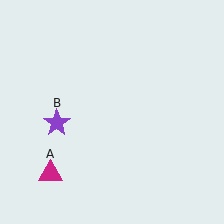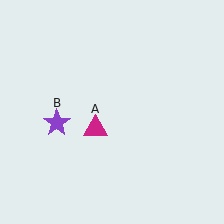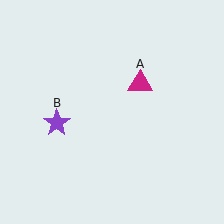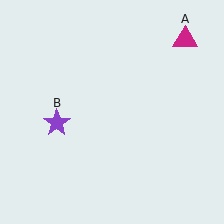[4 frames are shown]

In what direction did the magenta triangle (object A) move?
The magenta triangle (object A) moved up and to the right.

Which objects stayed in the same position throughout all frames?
Purple star (object B) remained stationary.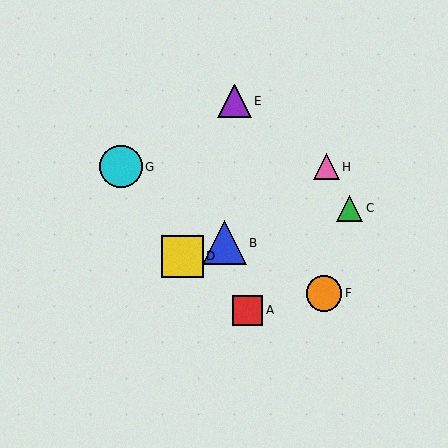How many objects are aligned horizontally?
2 objects (G, H) are aligned horizontally.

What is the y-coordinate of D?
Object D is at y≈256.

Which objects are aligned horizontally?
Objects G, H are aligned horizontally.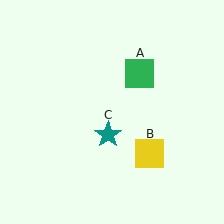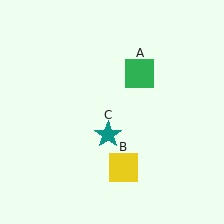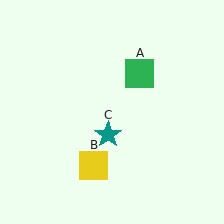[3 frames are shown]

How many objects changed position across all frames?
1 object changed position: yellow square (object B).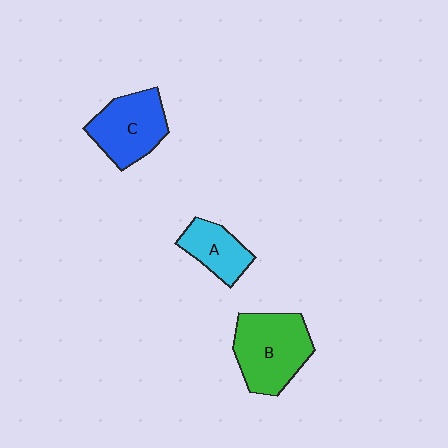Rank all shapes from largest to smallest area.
From largest to smallest: B (green), C (blue), A (cyan).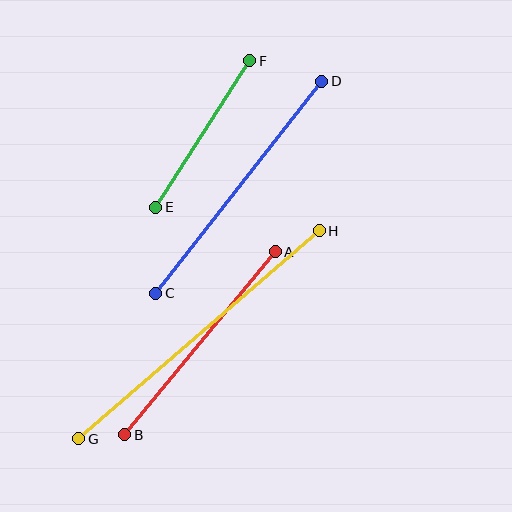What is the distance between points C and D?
The distance is approximately 269 pixels.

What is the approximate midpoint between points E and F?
The midpoint is at approximately (203, 134) pixels.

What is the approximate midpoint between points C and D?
The midpoint is at approximately (239, 187) pixels.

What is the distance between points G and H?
The distance is approximately 318 pixels.